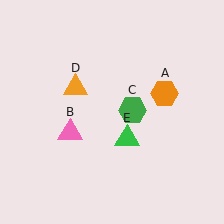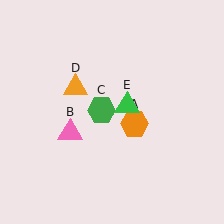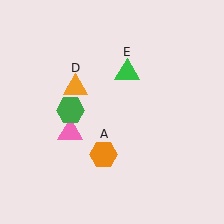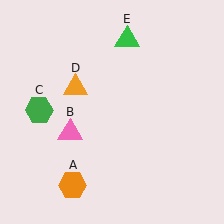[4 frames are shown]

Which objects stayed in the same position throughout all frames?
Pink triangle (object B) and orange triangle (object D) remained stationary.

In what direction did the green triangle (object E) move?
The green triangle (object E) moved up.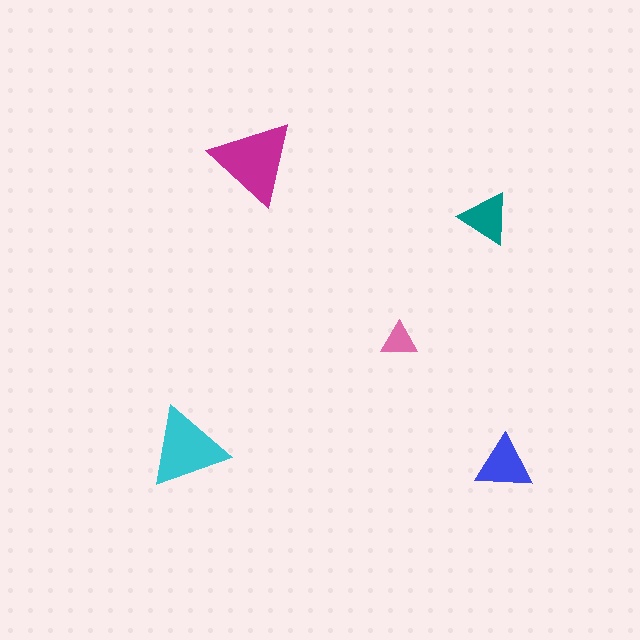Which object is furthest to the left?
The cyan triangle is leftmost.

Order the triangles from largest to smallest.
the magenta one, the cyan one, the blue one, the teal one, the pink one.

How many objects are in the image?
There are 5 objects in the image.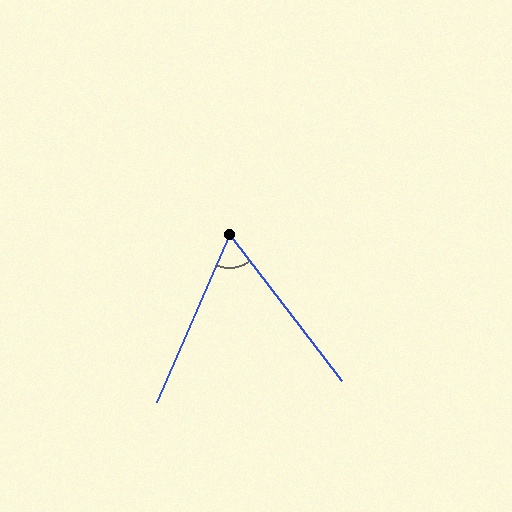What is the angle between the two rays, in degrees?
Approximately 61 degrees.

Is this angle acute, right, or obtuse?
It is acute.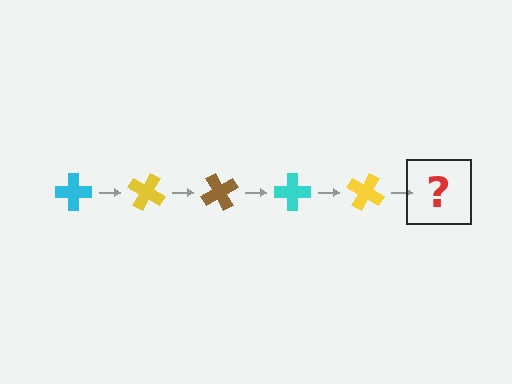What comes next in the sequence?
The next element should be a brown cross, rotated 150 degrees from the start.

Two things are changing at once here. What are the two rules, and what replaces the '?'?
The two rules are that it rotates 30 degrees each step and the color cycles through cyan, yellow, and brown. The '?' should be a brown cross, rotated 150 degrees from the start.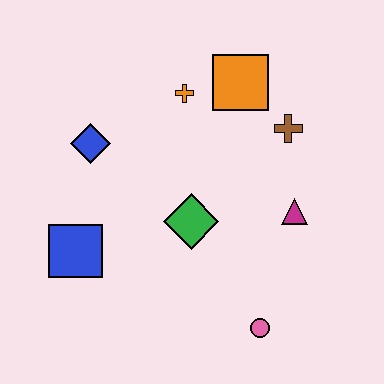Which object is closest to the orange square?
The orange cross is closest to the orange square.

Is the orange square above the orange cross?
Yes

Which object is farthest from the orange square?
The pink circle is farthest from the orange square.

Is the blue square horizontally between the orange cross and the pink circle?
No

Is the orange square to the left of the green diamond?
No